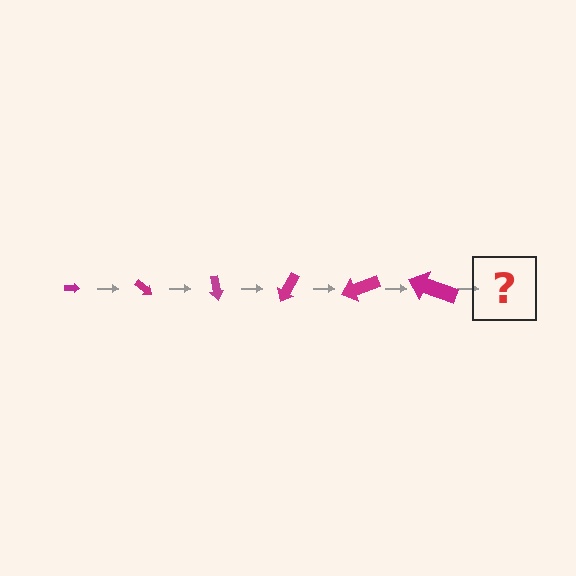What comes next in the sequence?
The next element should be an arrow, larger than the previous one and rotated 240 degrees from the start.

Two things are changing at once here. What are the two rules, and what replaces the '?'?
The two rules are that the arrow grows larger each step and it rotates 40 degrees each step. The '?' should be an arrow, larger than the previous one and rotated 240 degrees from the start.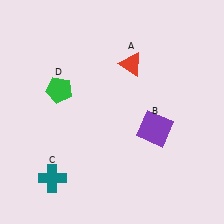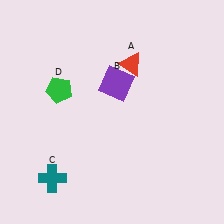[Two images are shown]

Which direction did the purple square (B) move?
The purple square (B) moved up.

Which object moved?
The purple square (B) moved up.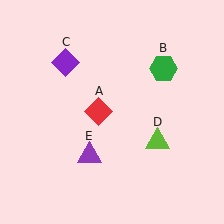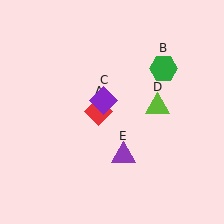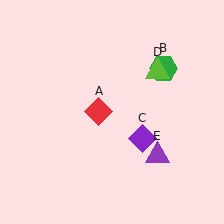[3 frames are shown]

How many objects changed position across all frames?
3 objects changed position: purple diamond (object C), lime triangle (object D), purple triangle (object E).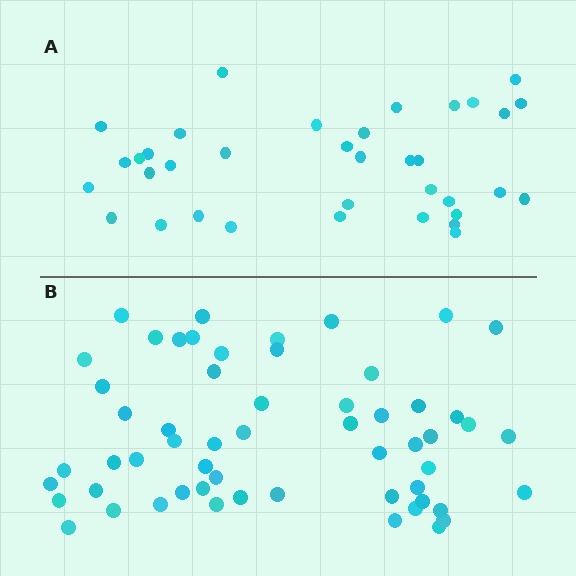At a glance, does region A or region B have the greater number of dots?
Region B (the bottom region) has more dots.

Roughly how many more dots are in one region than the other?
Region B has approximately 20 more dots than region A.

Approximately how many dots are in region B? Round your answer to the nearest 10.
About 60 dots. (The exact count is 57, which rounds to 60.)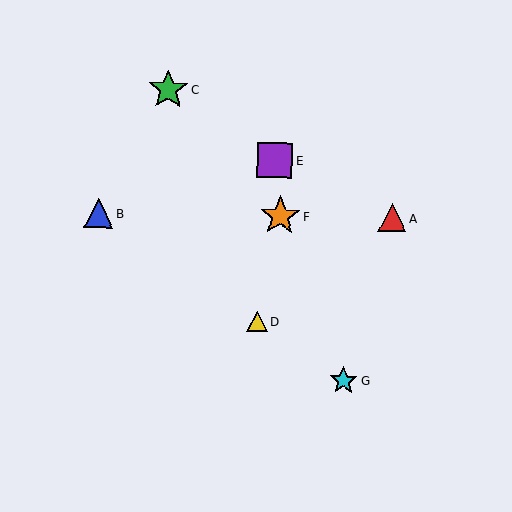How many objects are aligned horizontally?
3 objects (A, B, F) are aligned horizontally.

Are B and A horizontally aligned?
Yes, both are at y≈213.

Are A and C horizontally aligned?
No, A is at y≈218 and C is at y≈90.